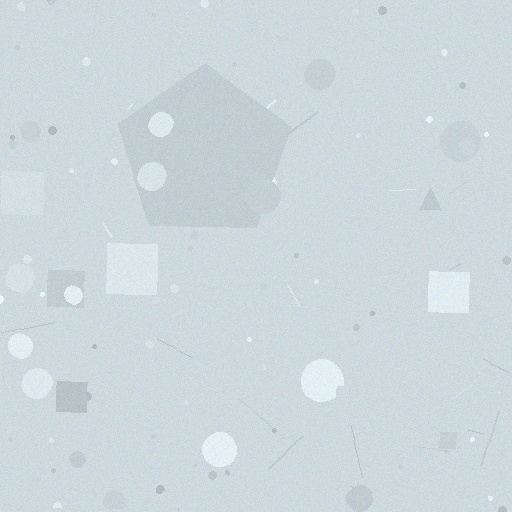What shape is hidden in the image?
A pentagon is hidden in the image.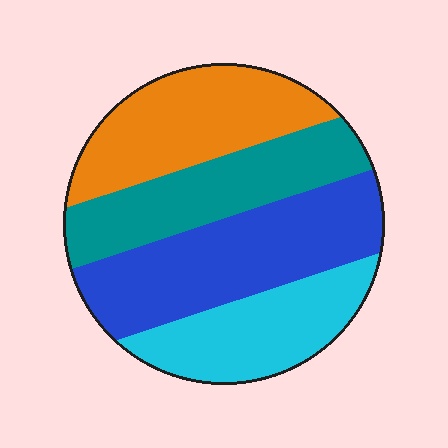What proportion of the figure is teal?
Teal covers roughly 25% of the figure.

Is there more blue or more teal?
Blue.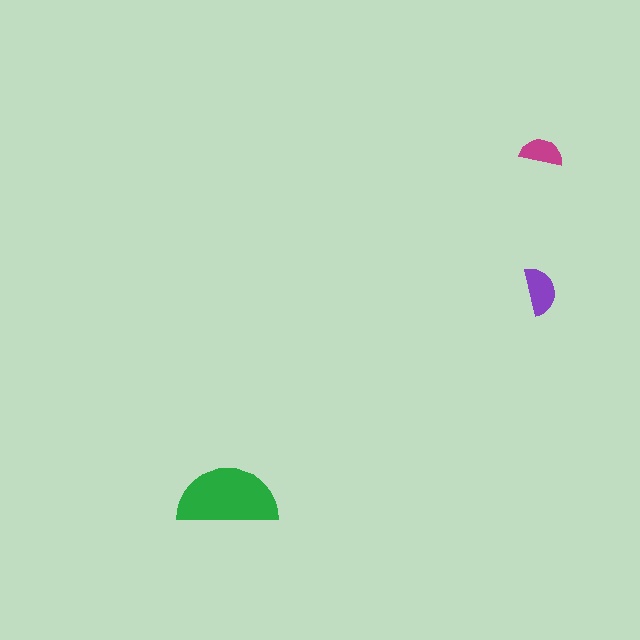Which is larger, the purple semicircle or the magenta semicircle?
The purple one.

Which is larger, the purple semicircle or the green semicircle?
The green one.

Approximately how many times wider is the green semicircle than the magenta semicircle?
About 2.5 times wider.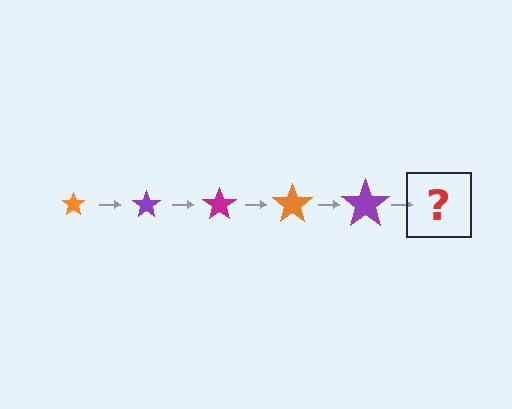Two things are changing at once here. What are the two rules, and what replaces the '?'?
The two rules are that the star grows larger each step and the color cycles through orange, purple, and magenta. The '?' should be a magenta star, larger than the previous one.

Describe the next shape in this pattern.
It should be a magenta star, larger than the previous one.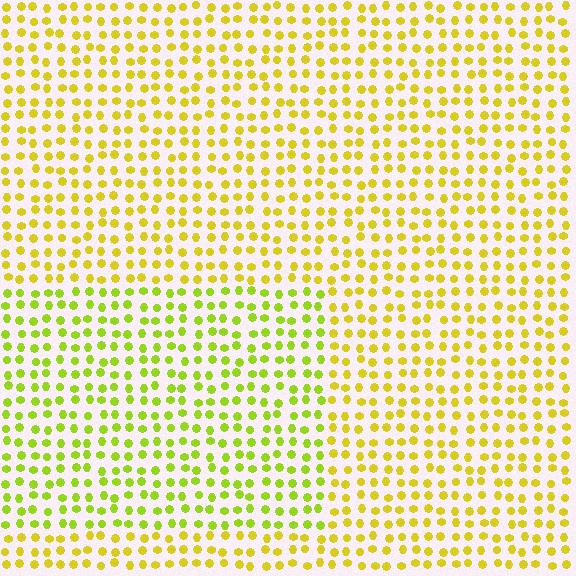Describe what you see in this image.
The image is filled with small yellow elements in a uniform arrangement. A rectangle-shaped region is visible where the elements are tinted to a slightly different hue, forming a subtle color boundary.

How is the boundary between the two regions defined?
The boundary is defined purely by a slight shift in hue (about 26 degrees). Spacing, size, and orientation are identical on both sides.